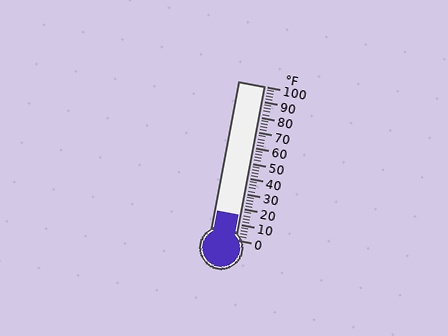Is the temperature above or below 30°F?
The temperature is below 30°F.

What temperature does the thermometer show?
The thermometer shows approximately 16°F.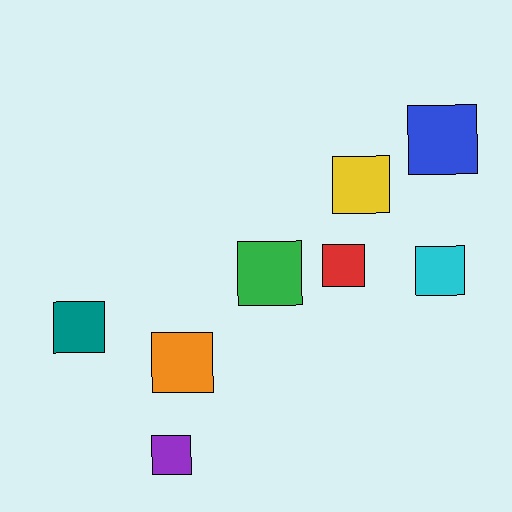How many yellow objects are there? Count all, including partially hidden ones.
There is 1 yellow object.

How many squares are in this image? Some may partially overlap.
There are 8 squares.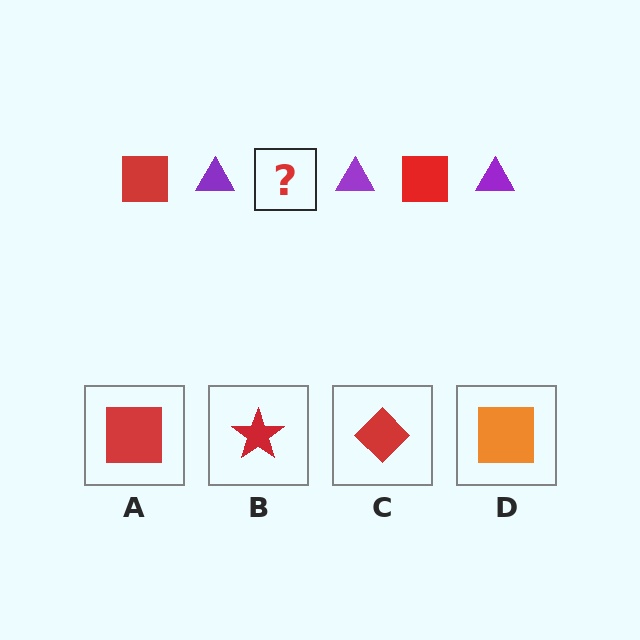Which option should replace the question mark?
Option A.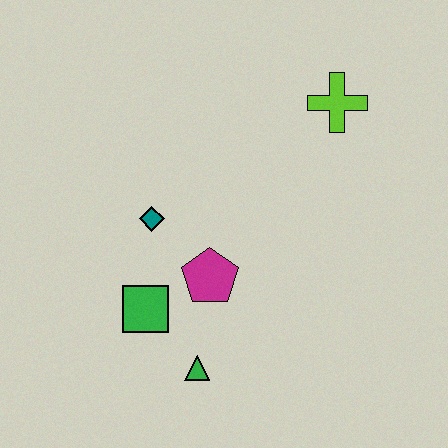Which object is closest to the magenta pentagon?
The green square is closest to the magenta pentagon.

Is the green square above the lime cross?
No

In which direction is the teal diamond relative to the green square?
The teal diamond is above the green square.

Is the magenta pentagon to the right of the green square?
Yes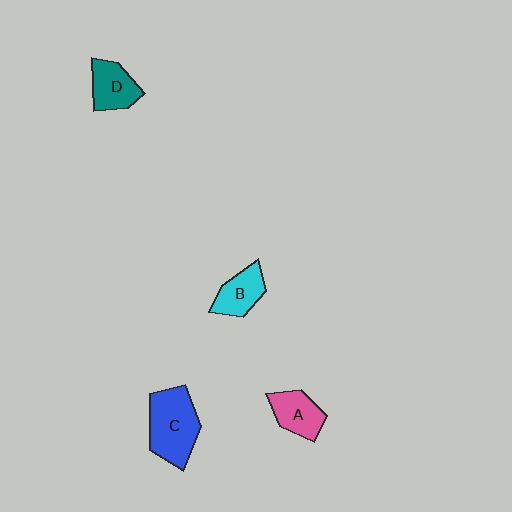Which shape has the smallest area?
Shape B (cyan).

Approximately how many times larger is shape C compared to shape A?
Approximately 1.7 times.